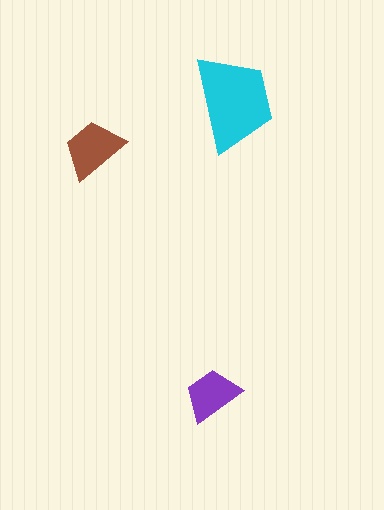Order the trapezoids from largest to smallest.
the cyan one, the brown one, the purple one.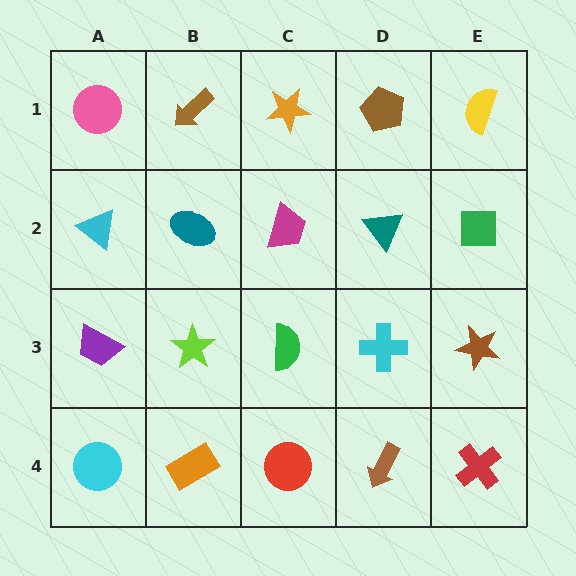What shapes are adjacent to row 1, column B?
A teal ellipse (row 2, column B), a pink circle (row 1, column A), an orange star (row 1, column C).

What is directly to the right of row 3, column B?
A green semicircle.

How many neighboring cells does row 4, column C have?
3.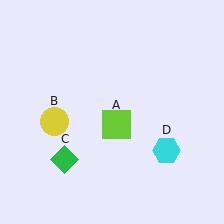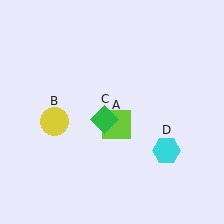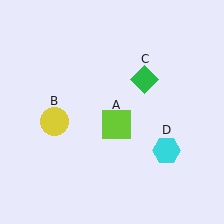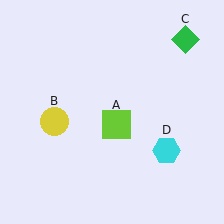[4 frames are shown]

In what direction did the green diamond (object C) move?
The green diamond (object C) moved up and to the right.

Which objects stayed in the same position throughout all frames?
Lime square (object A) and yellow circle (object B) and cyan hexagon (object D) remained stationary.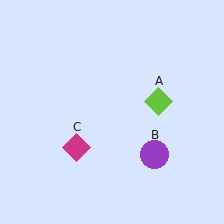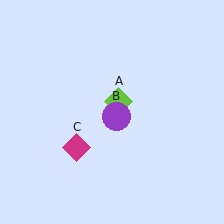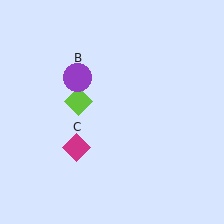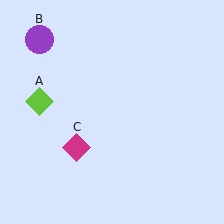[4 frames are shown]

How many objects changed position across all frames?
2 objects changed position: lime diamond (object A), purple circle (object B).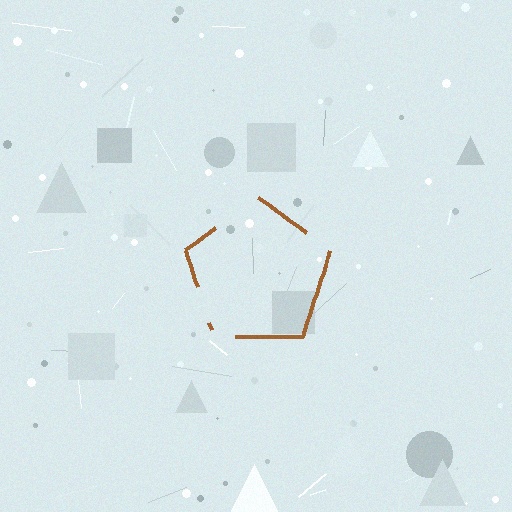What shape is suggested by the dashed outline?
The dashed outline suggests a pentagon.